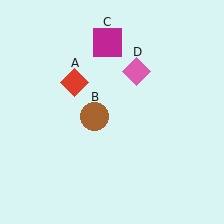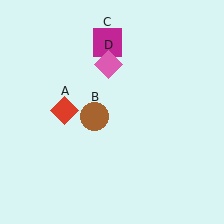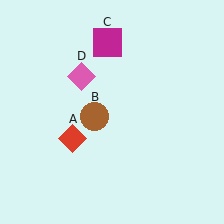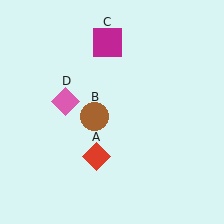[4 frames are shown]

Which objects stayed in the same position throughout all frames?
Brown circle (object B) and magenta square (object C) remained stationary.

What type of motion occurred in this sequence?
The red diamond (object A), pink diamond (object D) rotated counterclockwise around the center of the scene.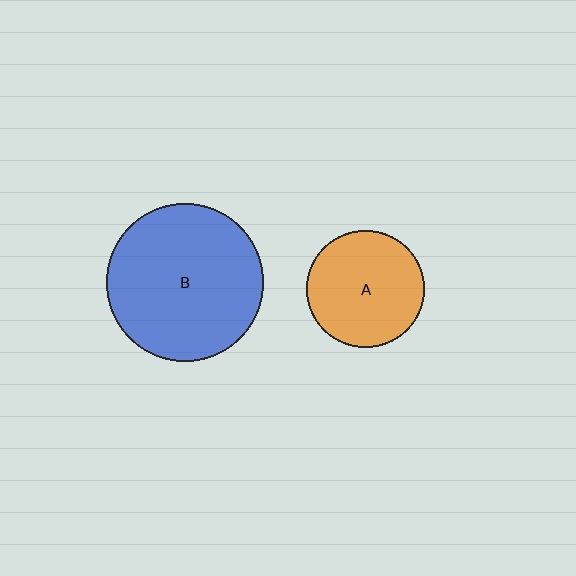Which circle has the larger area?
Circle B (blue).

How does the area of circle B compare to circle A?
Approximately 1.8 times.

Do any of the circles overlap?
No, none of the circles overlap.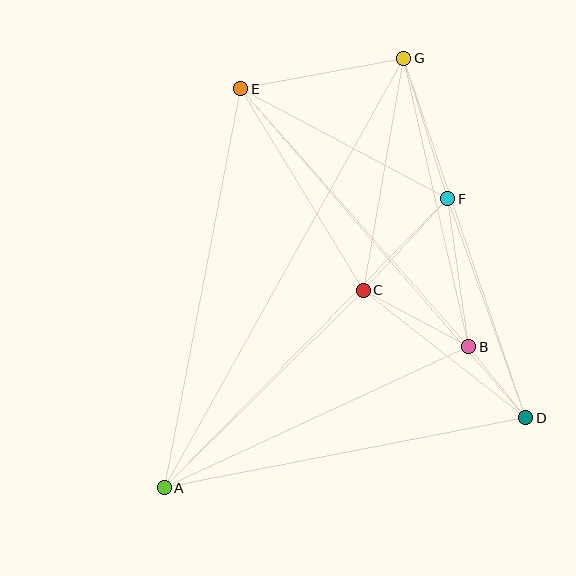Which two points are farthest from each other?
Points A and G are farthest from each other.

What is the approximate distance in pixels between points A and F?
The distance between A and F is approximately 405 pixels.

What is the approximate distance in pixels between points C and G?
The distance between C and G is approximately 235 pixels.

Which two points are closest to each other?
Points B and D are closest to each other.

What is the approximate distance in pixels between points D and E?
The distance between D and E is approximately 435 pixels.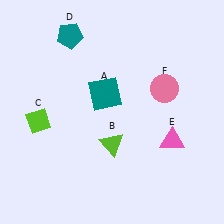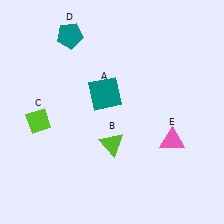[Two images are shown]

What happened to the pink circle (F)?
The pink circle (F) was removed in Image 2. It was in the top-right area of Image 1.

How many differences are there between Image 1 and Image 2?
There is 1 difference between the two images.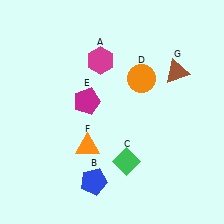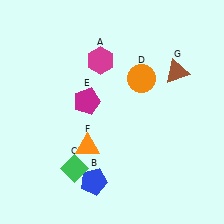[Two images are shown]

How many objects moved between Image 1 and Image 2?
1 object moved between the two images.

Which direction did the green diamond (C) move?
The green diamond (C) moved left.